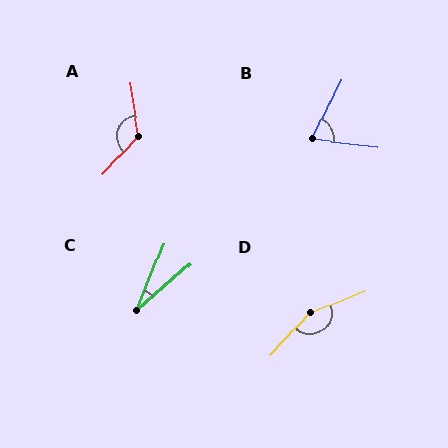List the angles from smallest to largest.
C (27°), B (71°), A (128°), D (154°).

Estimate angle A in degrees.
Approximately 128 degrees.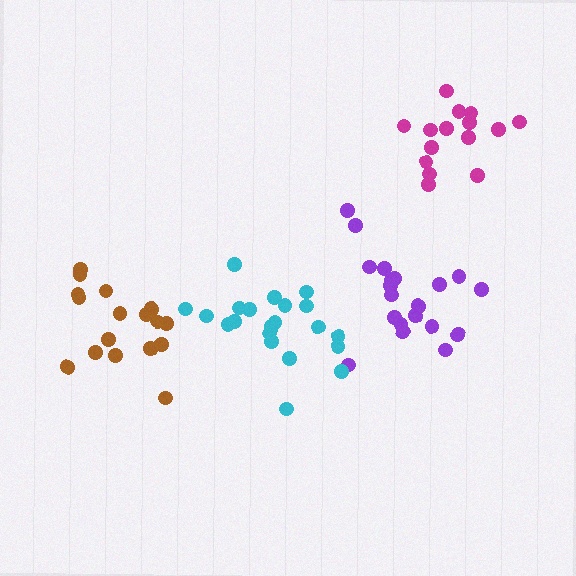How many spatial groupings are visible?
There are 4 spatial groupings.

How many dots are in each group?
Group 1: 20 dots, Group 2: 17 dots, Group 3: 15 dots, Group 4: 21 dots (73 total).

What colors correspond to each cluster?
The clusters are colored: purple, brown, magenta, cyan.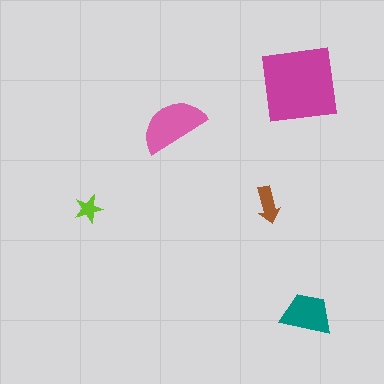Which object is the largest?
The magenta square.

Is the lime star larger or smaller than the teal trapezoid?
Smaller.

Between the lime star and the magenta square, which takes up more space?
The magenta square.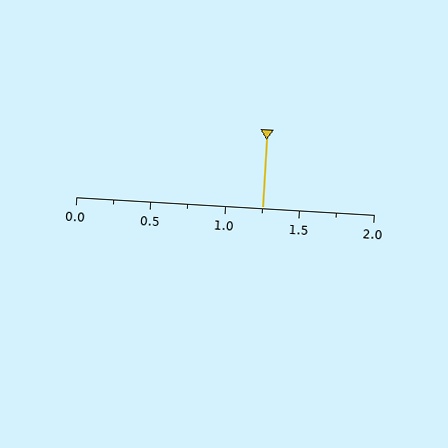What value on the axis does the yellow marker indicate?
The marker indicates approximately 1.25.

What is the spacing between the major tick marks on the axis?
The major ticks are spaced 0.5 apart.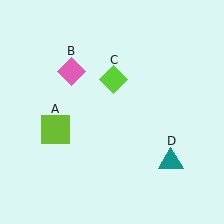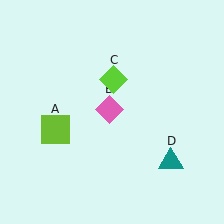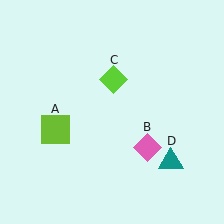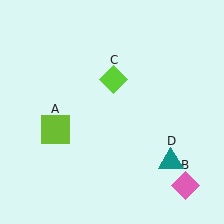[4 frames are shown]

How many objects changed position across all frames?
1 object changed position: pink diamond (object B).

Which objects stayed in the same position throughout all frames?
Lime square (object A) and lime diamond (object C) and teal triangle (object D) remained stationary.